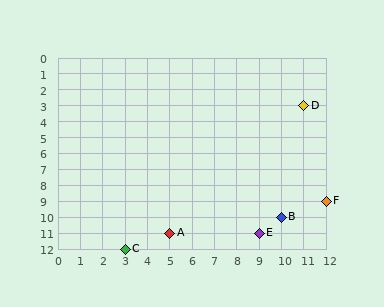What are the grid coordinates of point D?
Point D is at grid coordinates (11, 3).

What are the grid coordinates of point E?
Point E is at grid coordinates (9, 11).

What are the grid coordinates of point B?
Point B is at grid coordinates (10, 10).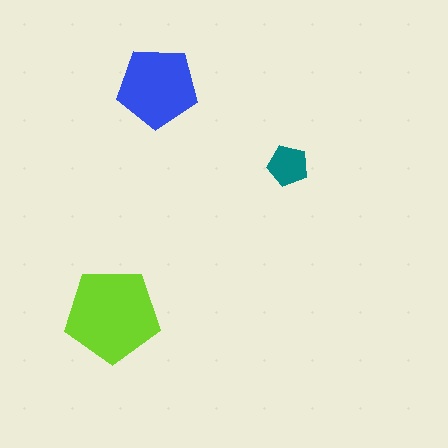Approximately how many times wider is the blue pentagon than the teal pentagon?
About 2 times wider.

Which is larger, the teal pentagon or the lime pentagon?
The lime one.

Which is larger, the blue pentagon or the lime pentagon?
The lime one.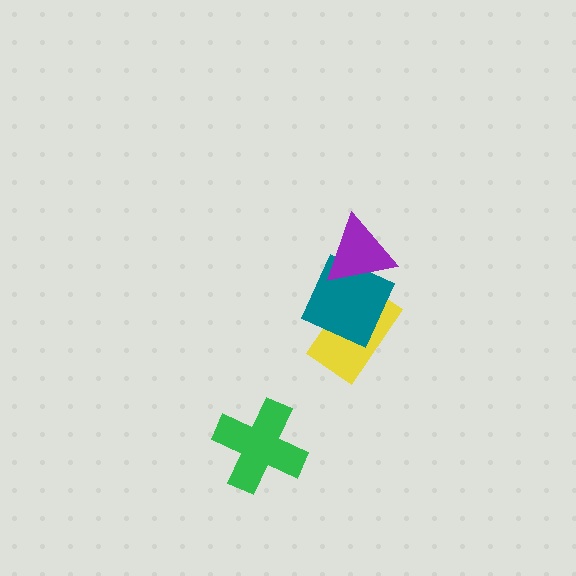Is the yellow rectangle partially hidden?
Yes, it is partially covered by another shape.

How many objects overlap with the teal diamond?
2 objects overlap with the teal diamond.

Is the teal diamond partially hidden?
Yes, it is partially covered by another shape.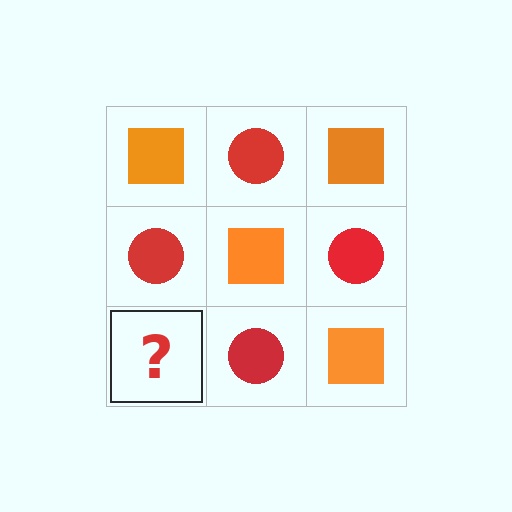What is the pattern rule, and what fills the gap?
The rule is that it alternates orange square and red circle in a checkerboard pattern. The gap should be filled with an orange square.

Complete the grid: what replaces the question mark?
The question mark should be replaced with an orange square.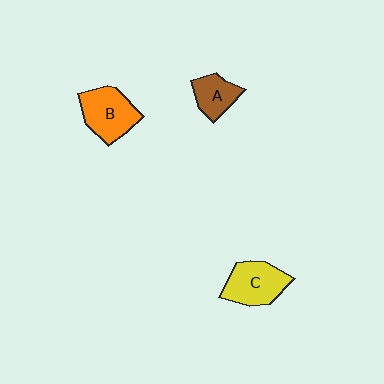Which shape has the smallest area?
Shape A (brown).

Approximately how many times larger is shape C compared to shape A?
Approximately 1.5 times.